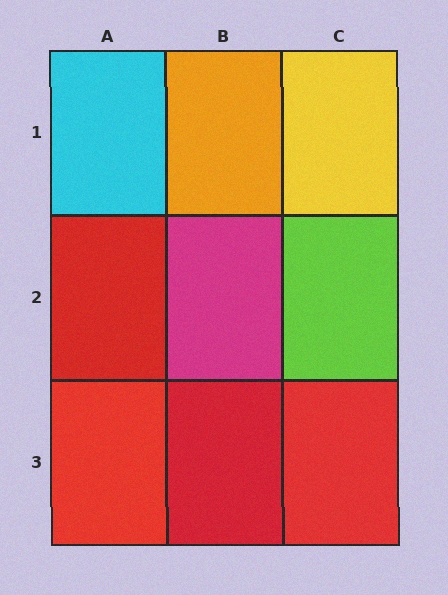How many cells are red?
4 cells are red.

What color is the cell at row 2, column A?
Red.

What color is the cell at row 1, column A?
Cyan.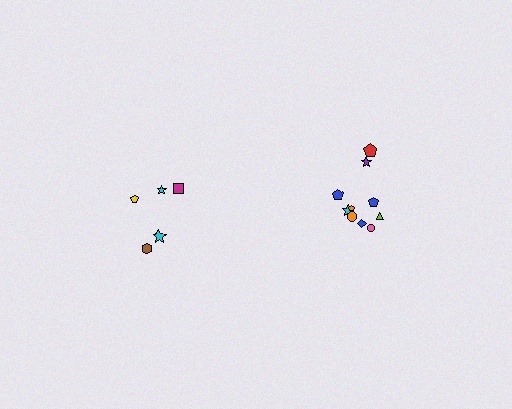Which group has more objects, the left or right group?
The right group.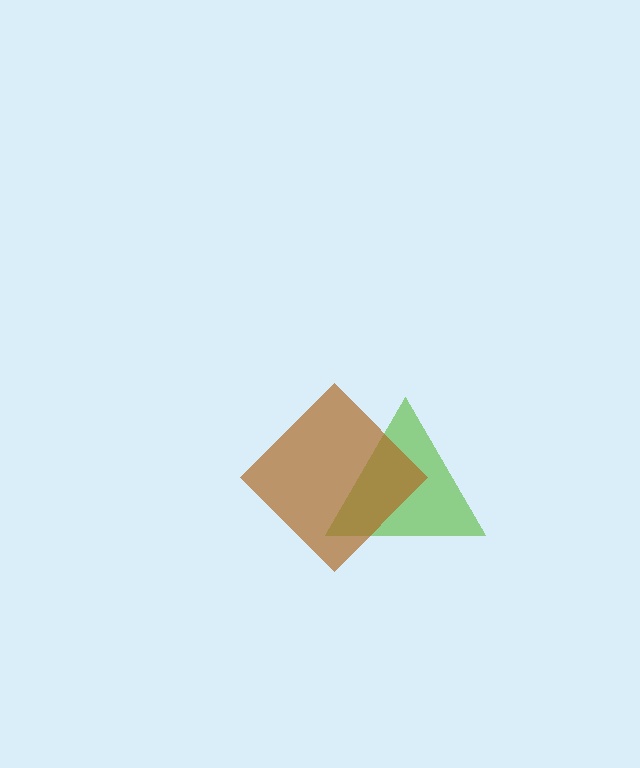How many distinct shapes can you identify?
There are 2 distinct shapes: a lime triangle, a brown diamond.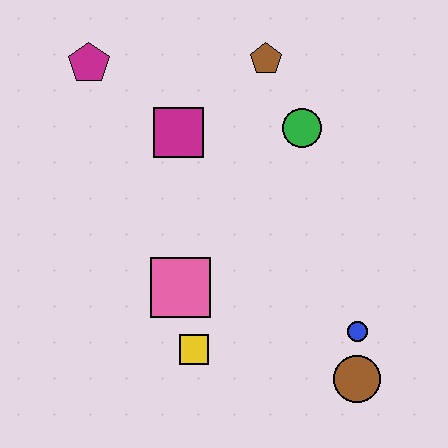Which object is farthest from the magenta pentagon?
The brown circle is farthest from the magenta pentagon.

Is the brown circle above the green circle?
No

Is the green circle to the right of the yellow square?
Yes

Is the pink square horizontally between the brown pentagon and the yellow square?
No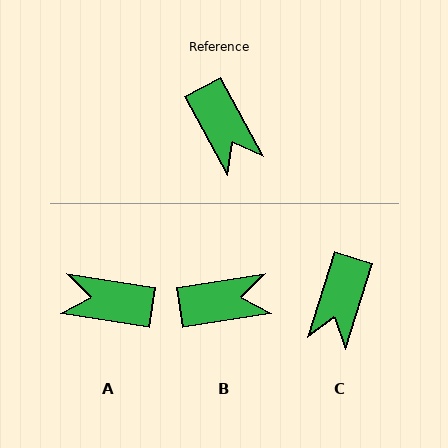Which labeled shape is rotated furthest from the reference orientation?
A, about 127 degrees away.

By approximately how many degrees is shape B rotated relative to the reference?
Approximately 71 degrees counter-clockwise.